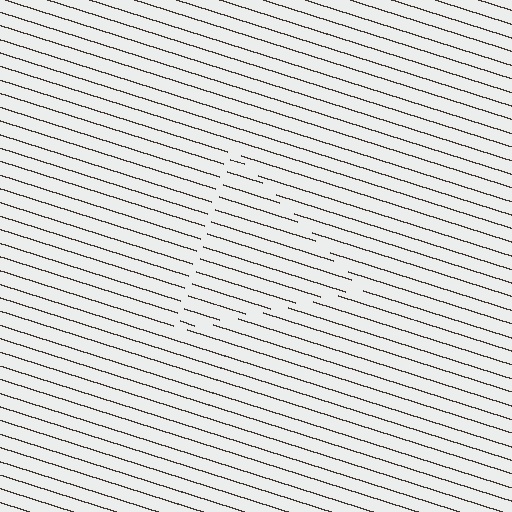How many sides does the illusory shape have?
3 sides — the line-ends trace a triangle.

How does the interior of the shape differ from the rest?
The interior of the shape contains the same grating, shifted by half a period — the contour is defined by the phase discontinuity where line-ends from the inner and outer gratings abut.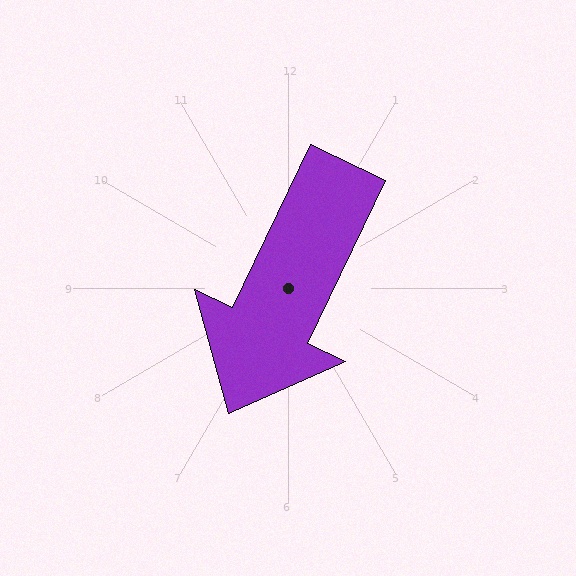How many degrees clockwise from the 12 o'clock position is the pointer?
Approximately 205 degrees.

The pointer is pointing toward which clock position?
Roughly 7 o'clock.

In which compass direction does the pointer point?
Southwest.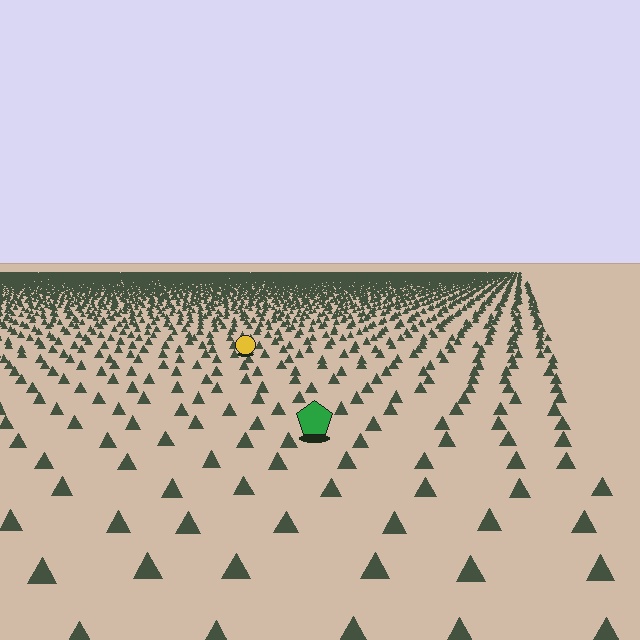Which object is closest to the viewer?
The green pentagon is closest. The texture marks near it are larger and more spread out.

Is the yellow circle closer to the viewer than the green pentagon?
No. The green pentagon is closer — you can tell from the texture gradient: the ground texture is coarser near it.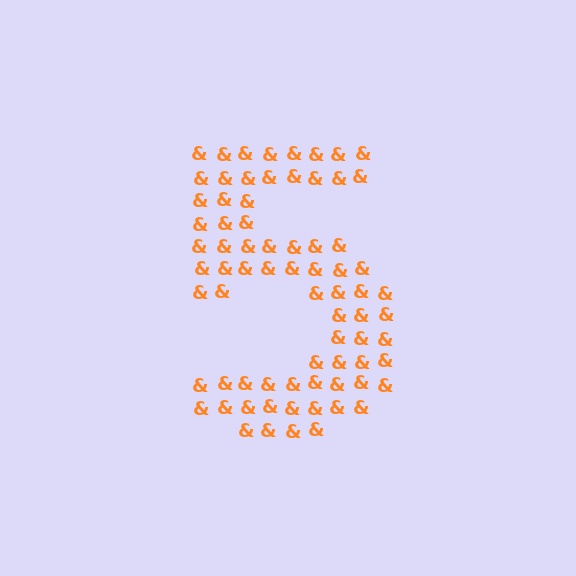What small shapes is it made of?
It is made of small ampersands.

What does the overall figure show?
The overall figure shows the digit 5.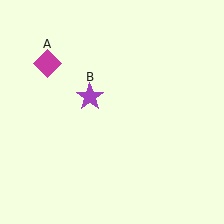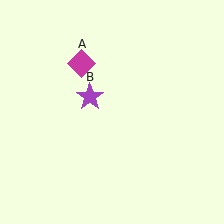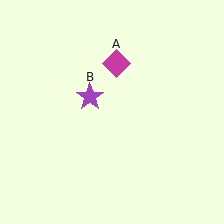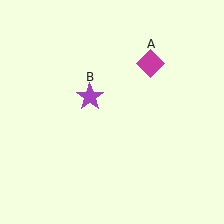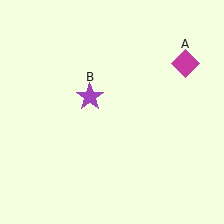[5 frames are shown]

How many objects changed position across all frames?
1 object changed position: magenta diamond (object A).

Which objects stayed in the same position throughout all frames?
Purple star (object B) remained stationary.